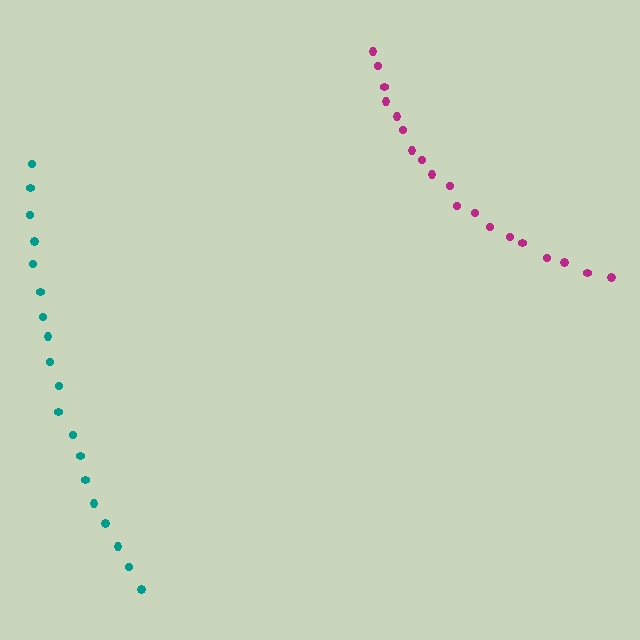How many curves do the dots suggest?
There are 2 distinct paths.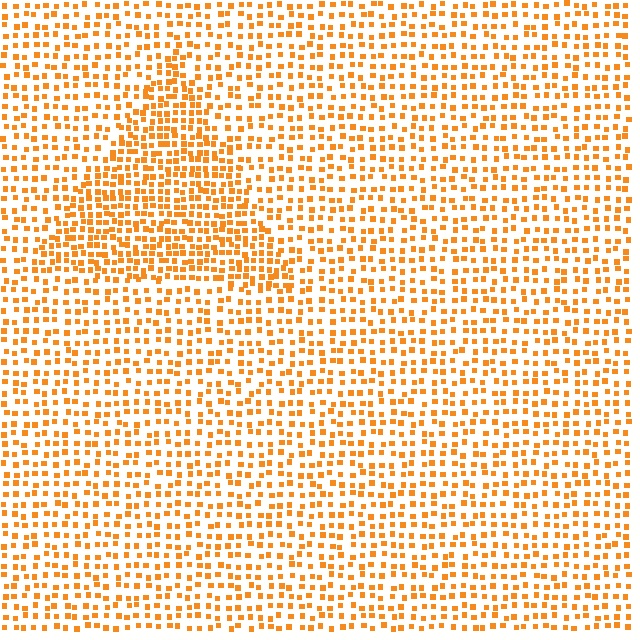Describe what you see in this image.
The image contains small orange elements arranged at two different densities. A triangle-shaped region is visible where the elements are more densely packed than the surrounding area.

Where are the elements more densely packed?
The elements are more densely packed inside the triangle boundary.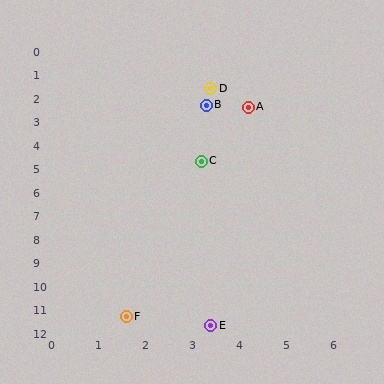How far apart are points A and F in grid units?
Points A and F are about 9.3 grid units apart.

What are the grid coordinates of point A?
Point A is at approximately (4.2, 2.4).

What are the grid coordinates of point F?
Point F is at approximately (1.6, 11.3).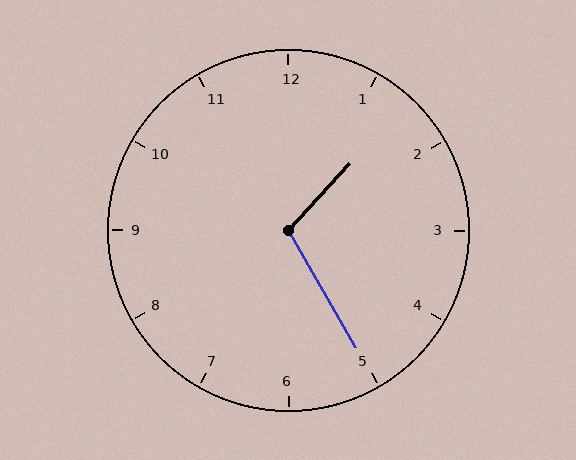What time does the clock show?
1:25.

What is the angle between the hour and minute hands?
Approximately 108 degrees.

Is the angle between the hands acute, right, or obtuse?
It is obtuse.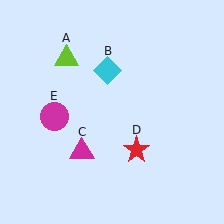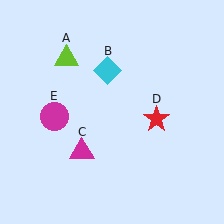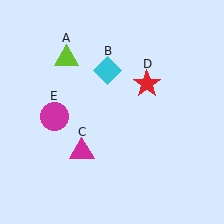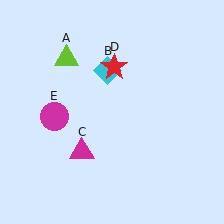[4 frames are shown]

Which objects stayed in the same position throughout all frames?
Lime triangle (object A) and cyan diamond (object B) and magenta triangle (object C) and magenta circle (object E) remained stationary.